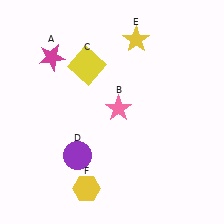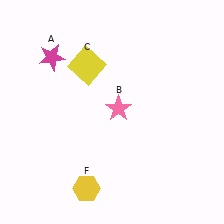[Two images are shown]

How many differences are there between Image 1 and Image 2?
There are 2 differences between the two images.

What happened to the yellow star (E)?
The yellow star (E) was removed in Image 2. It was in the top-right area of Image 1.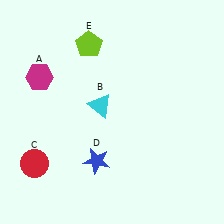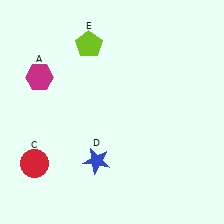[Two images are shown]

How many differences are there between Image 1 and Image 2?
There is 1 difference between the two images.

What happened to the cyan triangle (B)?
The cyan triangle (B) was removed in Image 2. It was in the top-left area of Image 1.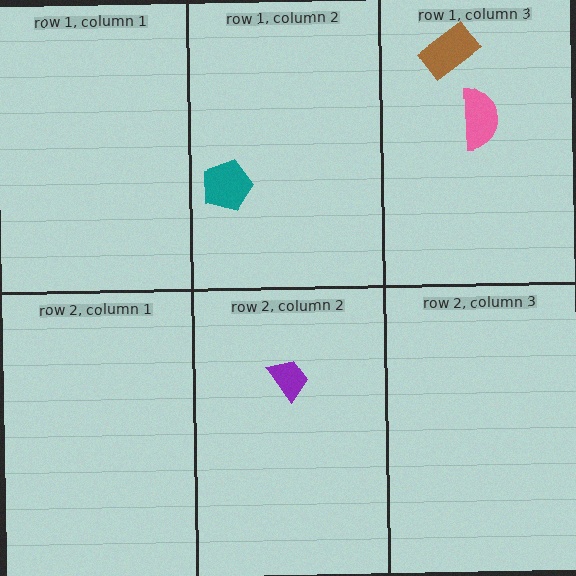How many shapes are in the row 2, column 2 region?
1.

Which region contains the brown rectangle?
The row 1, column 3 region.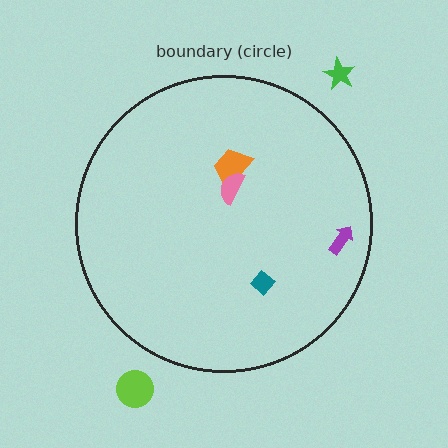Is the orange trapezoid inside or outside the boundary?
Inside.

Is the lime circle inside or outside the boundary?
Outside.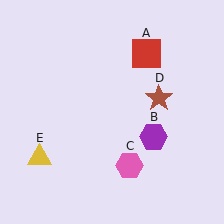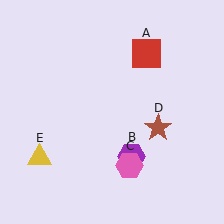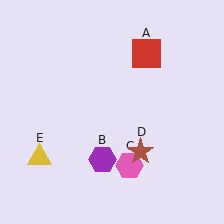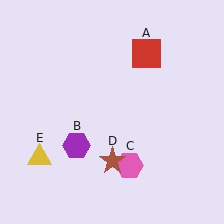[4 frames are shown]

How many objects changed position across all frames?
2 objects changed position: purple hexagon (object B), brown star (object D).